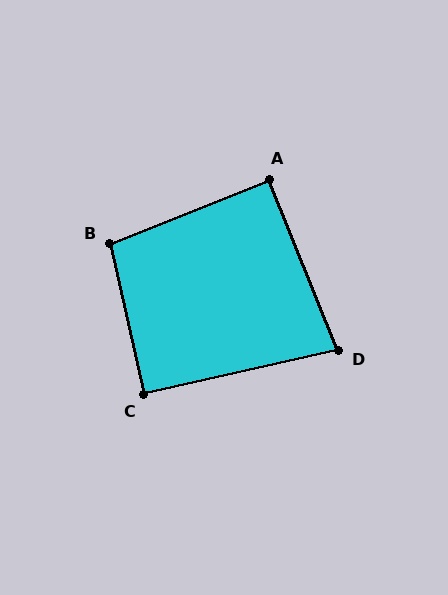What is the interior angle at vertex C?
Approximately 90 degrees (approximately right).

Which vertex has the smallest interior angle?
D, at approximately 81 degrees.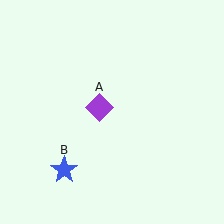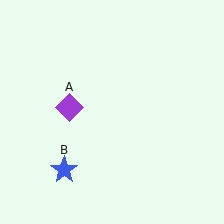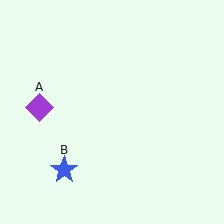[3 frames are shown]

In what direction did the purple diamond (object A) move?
The purple diamond (object A) moved left.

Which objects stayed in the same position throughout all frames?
Blue star (object B) remained stationary.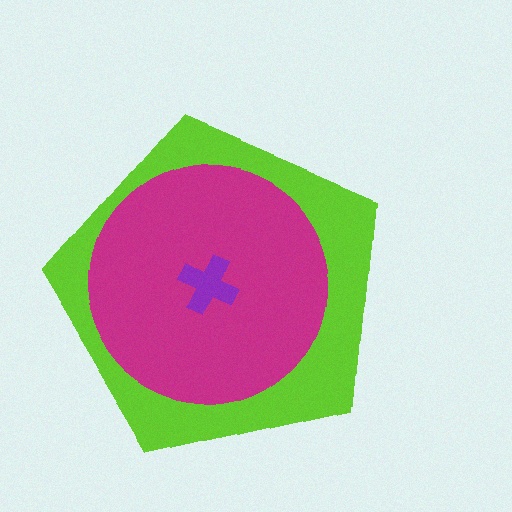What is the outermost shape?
The lime pentagon.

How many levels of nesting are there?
3.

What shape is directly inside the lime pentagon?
The magenta circle.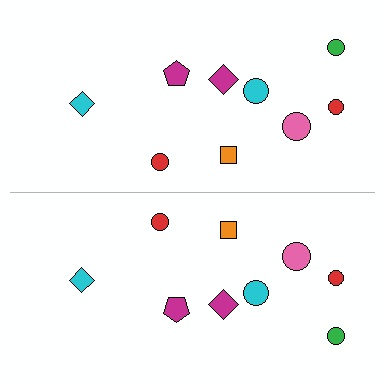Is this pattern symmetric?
Yes, this pattern has bilateral (reflection) symmetry.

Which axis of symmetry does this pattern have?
The pattern has a horizontal axis of symmetry running through the center of the image.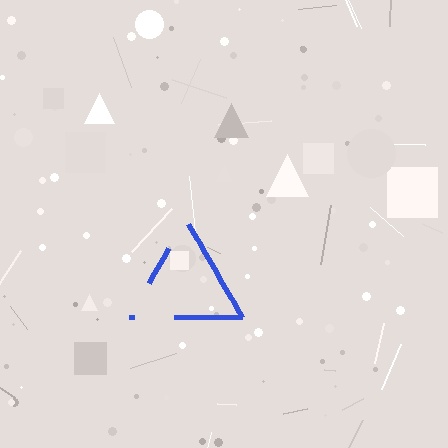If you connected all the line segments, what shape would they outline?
They would outline a triangle.